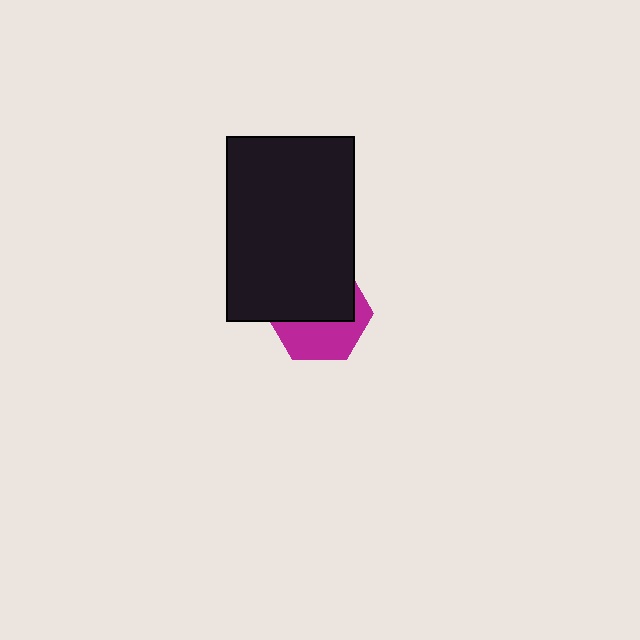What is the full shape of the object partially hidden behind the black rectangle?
The partially hidden object is a magenta hexagon.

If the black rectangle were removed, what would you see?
You would see the complete magenta hexagon.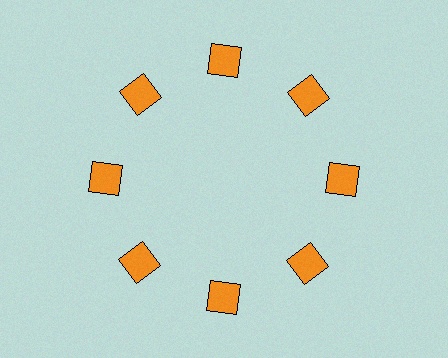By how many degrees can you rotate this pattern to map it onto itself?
The pattern maps onto itself every 45 degrees of rotation.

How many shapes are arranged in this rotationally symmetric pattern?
There are 8 shapes, arranged in 8 groups of 1.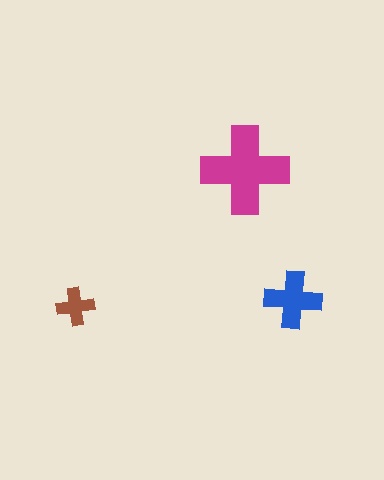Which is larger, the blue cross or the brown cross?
The blue one.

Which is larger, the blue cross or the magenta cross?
The magenta one.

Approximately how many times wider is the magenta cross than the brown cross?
About 2.5 times wider.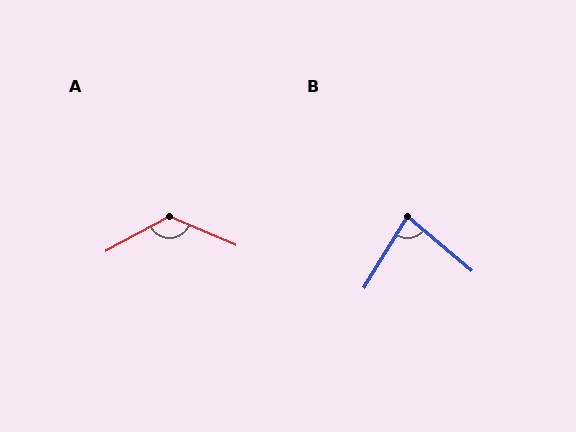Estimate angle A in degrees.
Approximately 128 degrees.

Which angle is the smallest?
B, at approximately 81 degrees.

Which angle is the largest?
A, at approximately 128 degrees.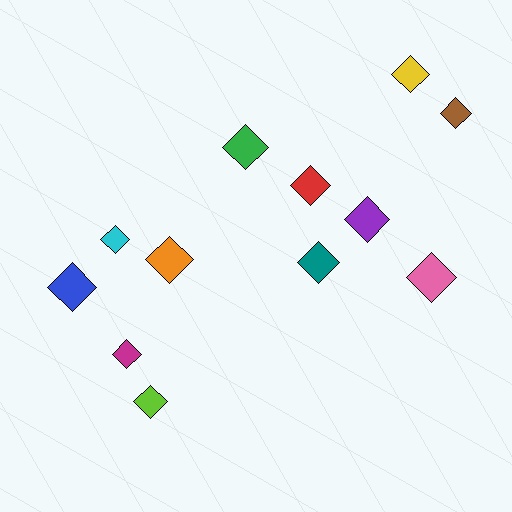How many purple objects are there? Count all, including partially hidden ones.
There is 1 purple object.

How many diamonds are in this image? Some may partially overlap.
There are 12 diamonds.